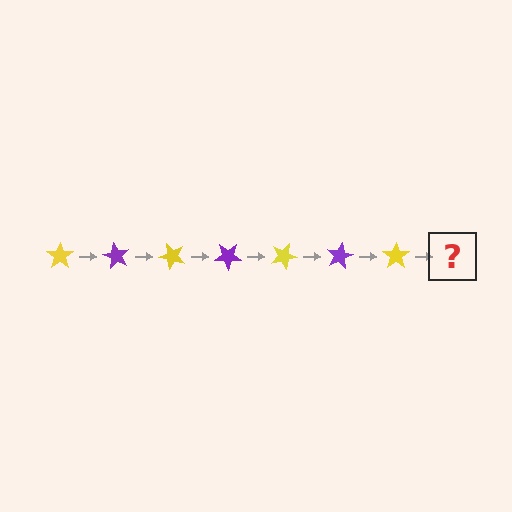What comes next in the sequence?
The next element should be a purple star, rotated 420 degrees from the start.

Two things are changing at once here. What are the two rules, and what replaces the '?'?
The two rules are that it rotates 60 degrees each step and the color cycles through yellow and purple. The '?' should be a purple star, rotated 420 degrees from the start.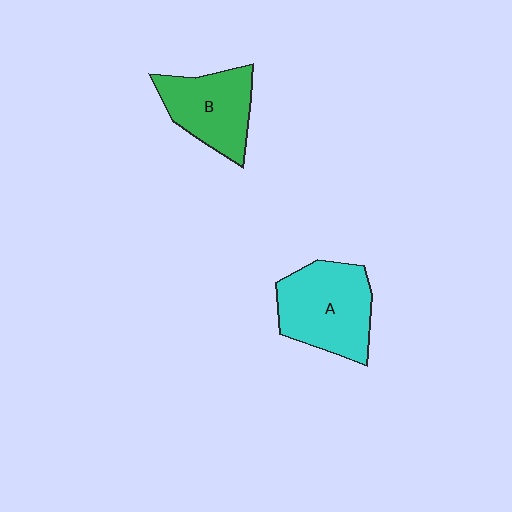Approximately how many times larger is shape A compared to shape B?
Approximately 1.2 times.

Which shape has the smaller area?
Shape B (green).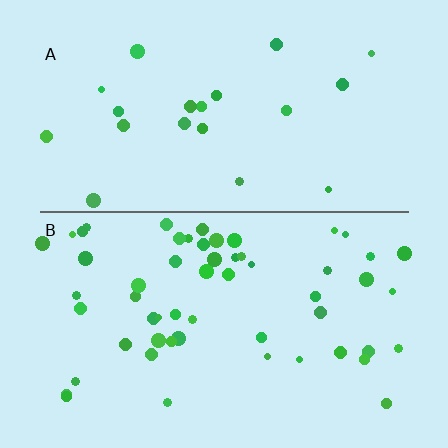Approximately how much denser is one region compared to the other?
Approximately 2.7× — region B over region A.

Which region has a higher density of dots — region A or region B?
B (the bottom).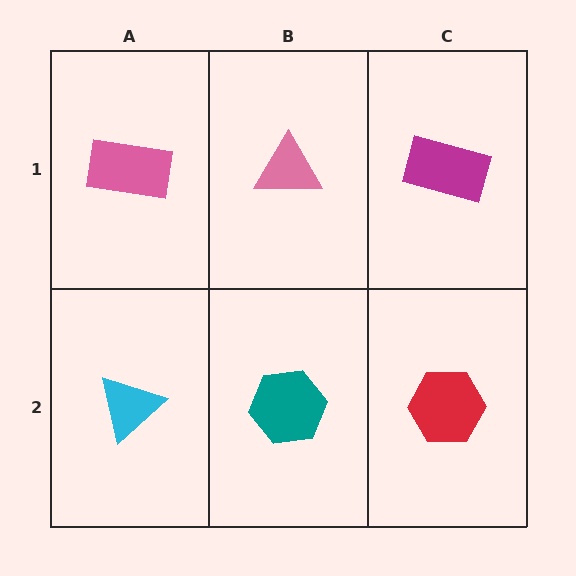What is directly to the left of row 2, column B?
A cyan triangle.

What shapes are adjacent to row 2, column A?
A pink rectangle (row 1, column A), a teal hexagon (row 2, column B).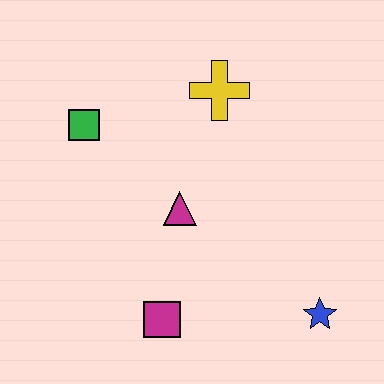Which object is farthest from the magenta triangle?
The blue star is farthest from the magenta triangle.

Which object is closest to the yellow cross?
The magenta triangle is closest to the yellow cross.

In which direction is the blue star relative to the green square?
The blue star is to the right of the green square.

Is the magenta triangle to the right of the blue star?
No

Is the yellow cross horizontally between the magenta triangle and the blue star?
Yes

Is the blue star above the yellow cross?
No